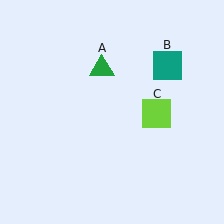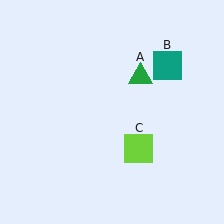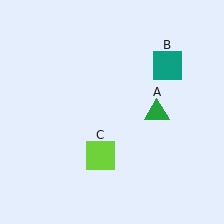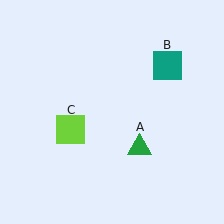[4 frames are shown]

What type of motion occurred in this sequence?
The green triangle (object A), lime square (object C) rotated clockwise around the center of the scene.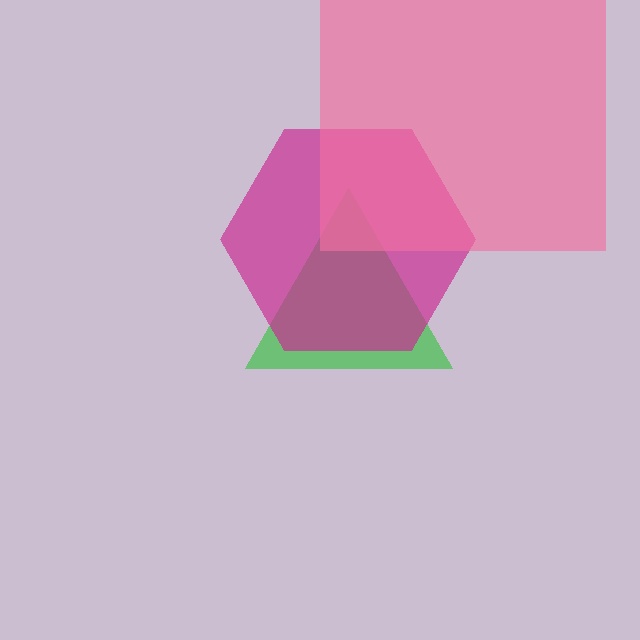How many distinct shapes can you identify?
There are 3 distinct shapes: a green triangle, a magenta hexagon, a pink square.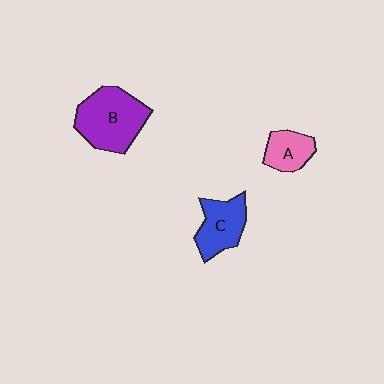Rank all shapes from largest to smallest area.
From largest to smallest: B (purple), C (blue), A (pink).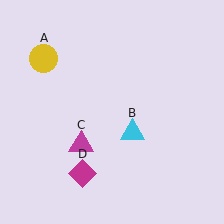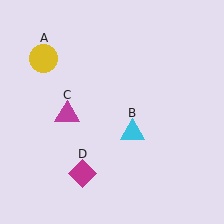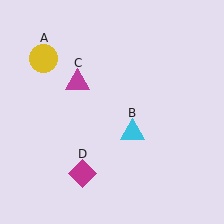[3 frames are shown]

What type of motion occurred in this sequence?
The magenta triangle (object C) rotated clockwise around the center of the scene.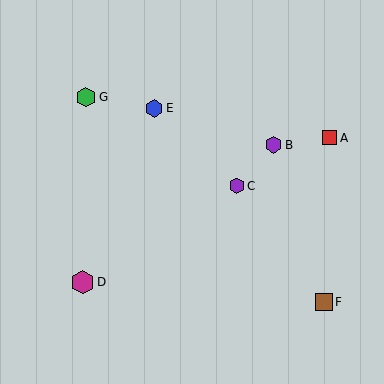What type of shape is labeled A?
Shape A is a red square.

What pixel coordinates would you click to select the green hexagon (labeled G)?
Click at (86, 97) to select the green hexagon G.